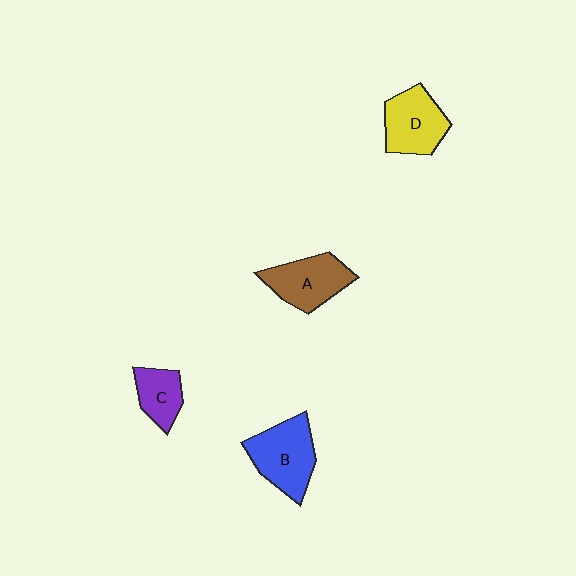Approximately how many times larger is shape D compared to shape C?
Approximately 1.5 times.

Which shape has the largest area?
Shape B (blue).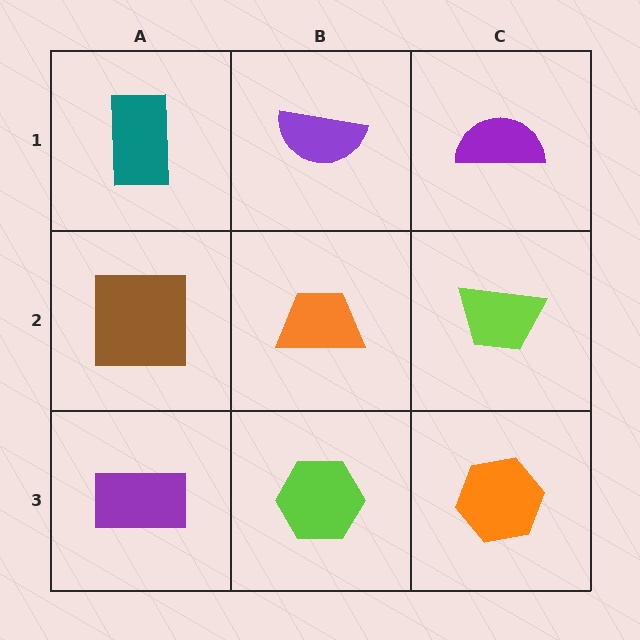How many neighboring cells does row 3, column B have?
3.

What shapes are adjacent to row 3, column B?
An orange trapezoid (row 2, column B), a purple rectangle (row 3, column A), an orange hexagon (row 3, column C).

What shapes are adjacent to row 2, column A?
A teal rectangle (row 1, column A), a purple rectangle (row 3, column A), an orange trapezoid (row 2, column B).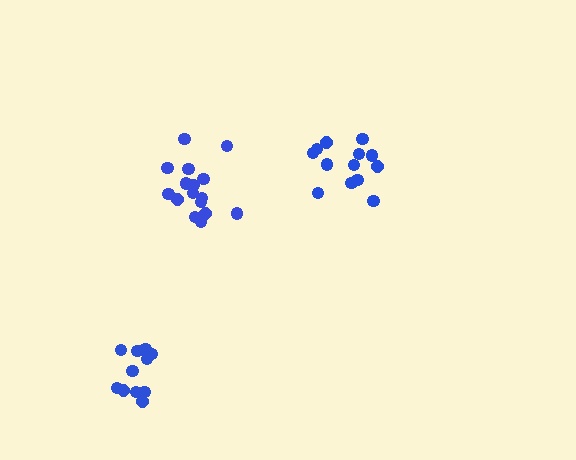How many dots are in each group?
Group 1: 16 dots, Group 2: 12 dots, Group 3: 13 dots (41 total).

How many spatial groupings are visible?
There are 3 spatial groupings.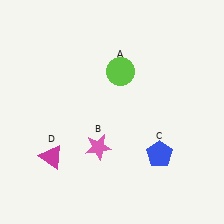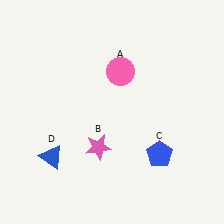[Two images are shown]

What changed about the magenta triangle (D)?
In Image 1, D is magenta. In Image 2, it changed to blue.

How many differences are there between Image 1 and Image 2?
There are 2 differences between the two images.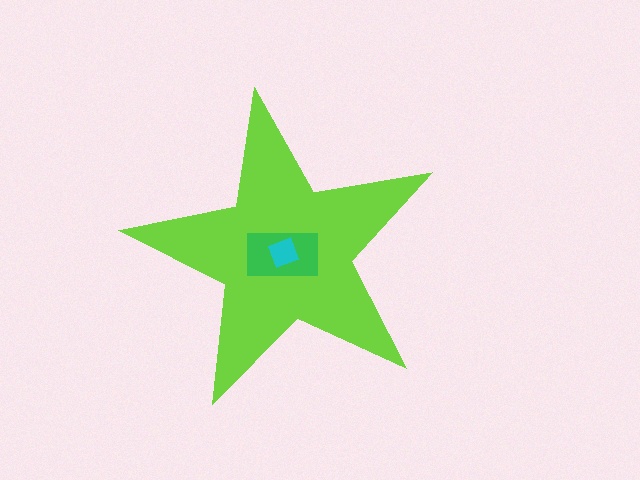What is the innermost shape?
The cyan diamond.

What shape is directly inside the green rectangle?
The cyan diamond.